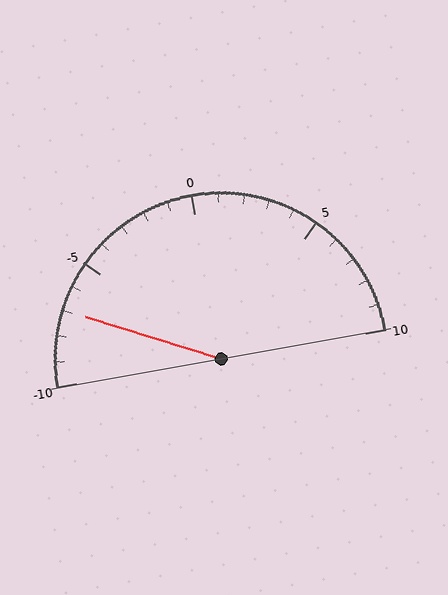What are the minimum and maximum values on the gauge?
The gauge ranges from -10 to 10.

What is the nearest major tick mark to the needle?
The nearest major tick mark is -5.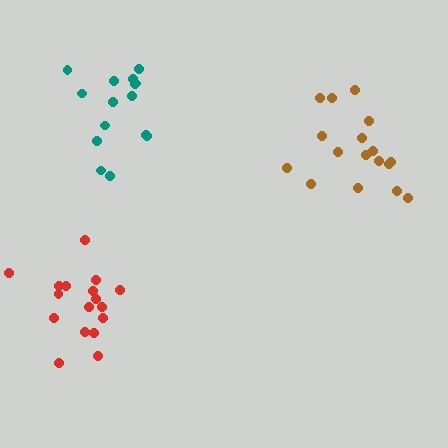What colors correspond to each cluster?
The clusters are colored: brown, teal, red.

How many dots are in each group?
Group 1: 17 dots, Group 2: 15 dots, Group 3: 17 dots (49 total).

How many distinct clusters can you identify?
There are 3 distinct clusters.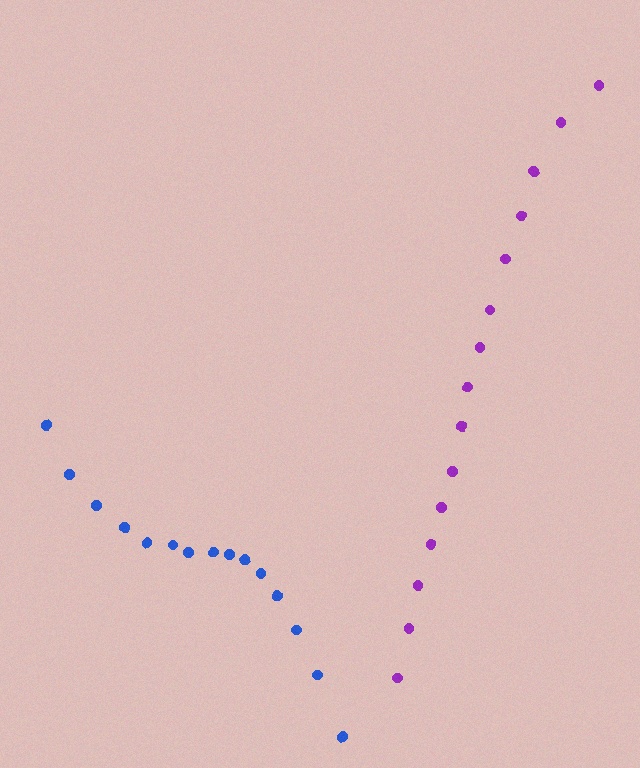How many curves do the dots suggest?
There are 2 distinct paths.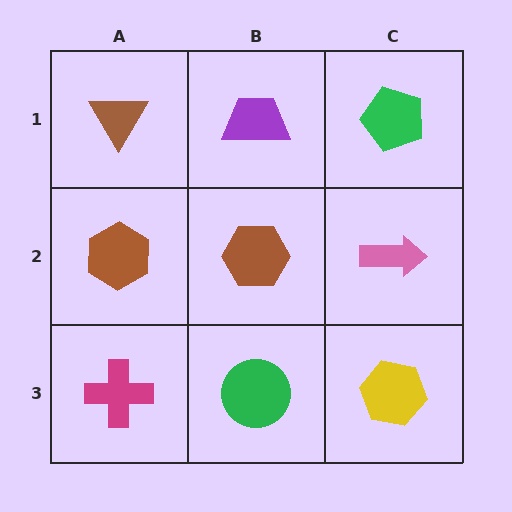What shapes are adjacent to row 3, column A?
A brown hexagon (row 2, column A), a green circle (row 3, column B).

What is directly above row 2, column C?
A green pentagon.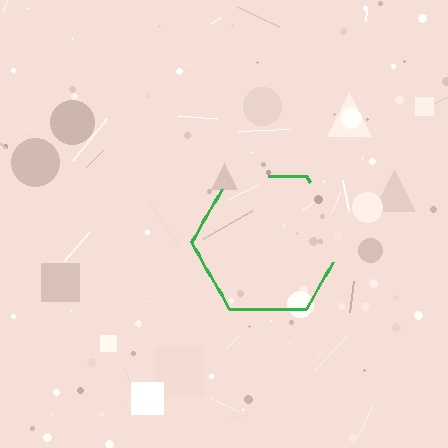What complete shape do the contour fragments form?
The contour fragments form a hexagon.